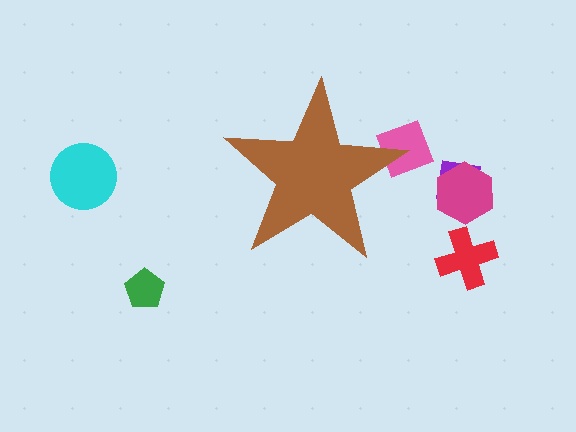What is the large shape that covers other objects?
A brown star.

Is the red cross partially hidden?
No, the red cross is fully visible.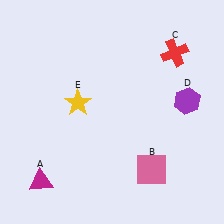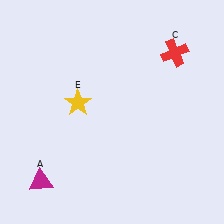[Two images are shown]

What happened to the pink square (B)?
The pink square (B) was removed in Image 2. It was in the bottom-right area of Image 1.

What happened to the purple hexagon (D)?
The purple hexagon (D) was removed in Image 2. It was in the top-right area of Image 1.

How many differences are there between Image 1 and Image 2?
There are 2 differences between the two images.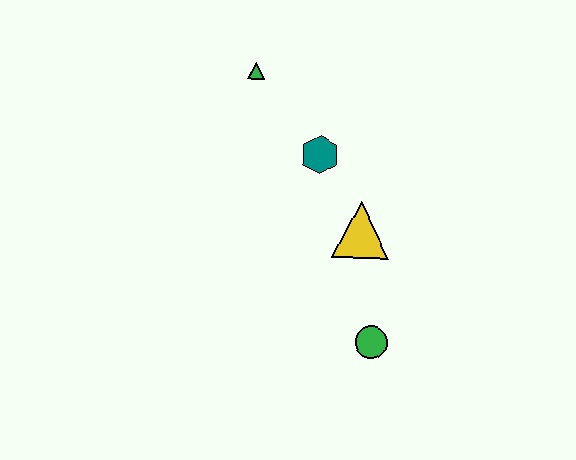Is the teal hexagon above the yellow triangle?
Yes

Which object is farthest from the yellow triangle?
The green triangle is farthest from the yellow triangle.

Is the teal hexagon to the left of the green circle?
Yes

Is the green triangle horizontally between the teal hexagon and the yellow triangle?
No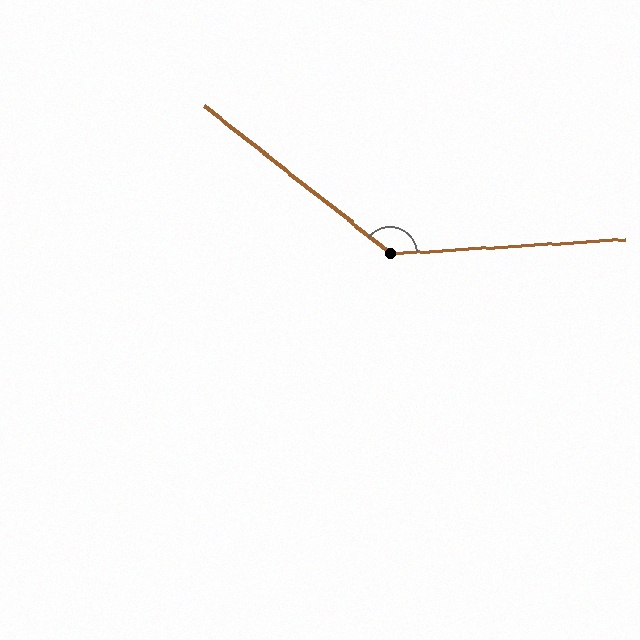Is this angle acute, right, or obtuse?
It is obtuse.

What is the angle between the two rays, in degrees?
Approximately 138 degrees.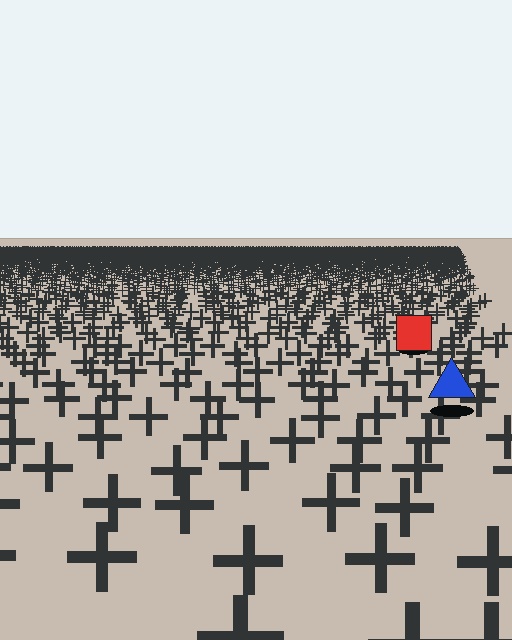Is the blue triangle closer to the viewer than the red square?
Yes. The blue triangle is closer — you can tell from the texture gradient: the ground texture is coarser near it.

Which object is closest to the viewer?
The blue triangle is closest. The texture marks near it are larger and more spread out.